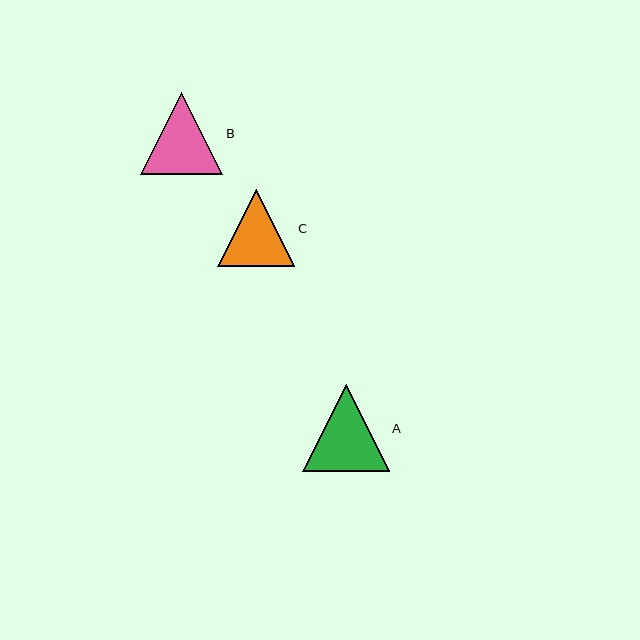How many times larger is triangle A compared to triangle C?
Triangle A is approximately 1.1 times the size of triangle C.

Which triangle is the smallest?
Triangle C is the smallest with a size of approximately 77 pixels.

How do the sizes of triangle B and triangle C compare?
Triangle B and triangle C are approximately the same size.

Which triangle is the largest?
Triangle A is the largest with a size of approximately 87 pixels.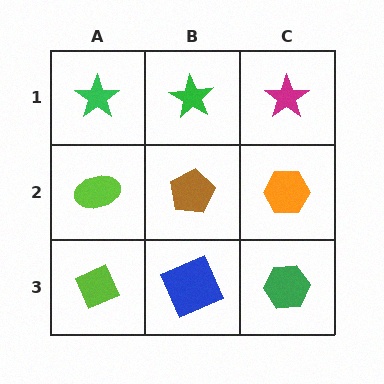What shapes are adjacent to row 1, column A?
A lime ellipse (row 2, column A), a green star (row 1, column B).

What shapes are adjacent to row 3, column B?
A brown pentagon (row 2, column B), a lime diamond (row 3, column A), a green hexagon (row 3, column C).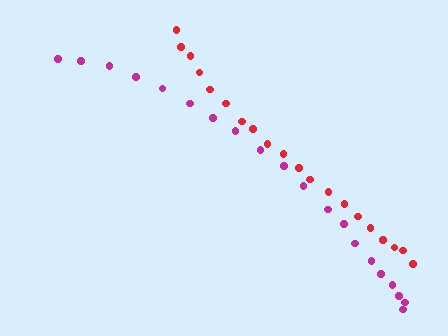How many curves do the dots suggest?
There are 2 distinct paths.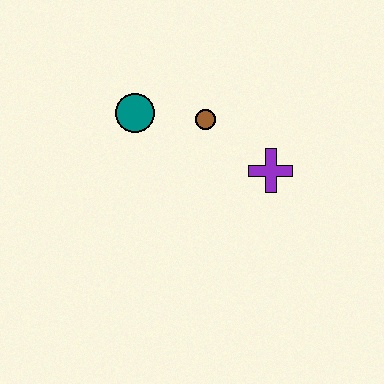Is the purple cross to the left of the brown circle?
No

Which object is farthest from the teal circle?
The purple cross is farthest from the teal circle.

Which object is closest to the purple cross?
The brown circle is closest to the purple cross.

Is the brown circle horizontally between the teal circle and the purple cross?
Yes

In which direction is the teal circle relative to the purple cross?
The teal circle is to the left of the purple cross.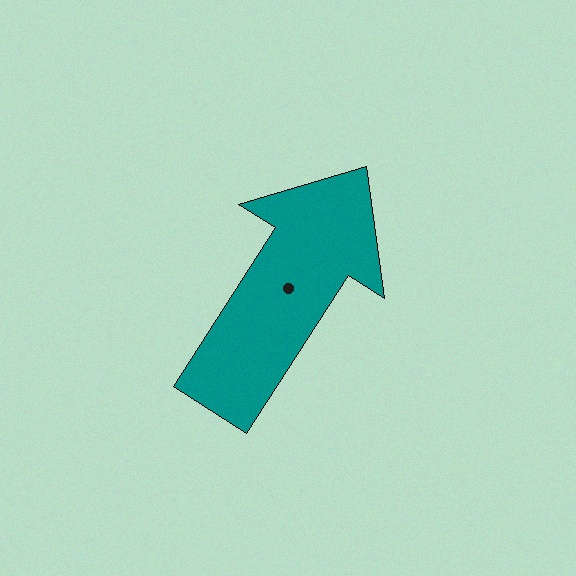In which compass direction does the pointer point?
Northeast.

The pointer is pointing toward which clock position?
Roughly 1 o'clock.